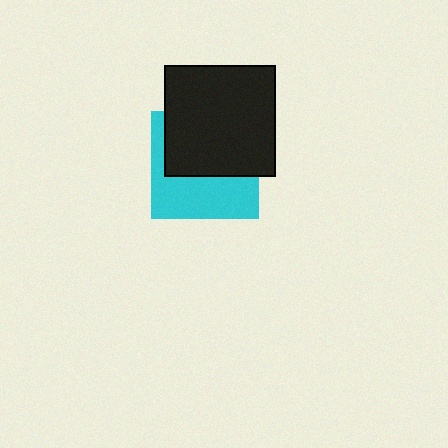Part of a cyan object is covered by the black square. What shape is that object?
It is a square.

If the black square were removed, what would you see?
You would see the complete cyan square.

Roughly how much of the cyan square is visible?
About half of it is visible (roughly 46%).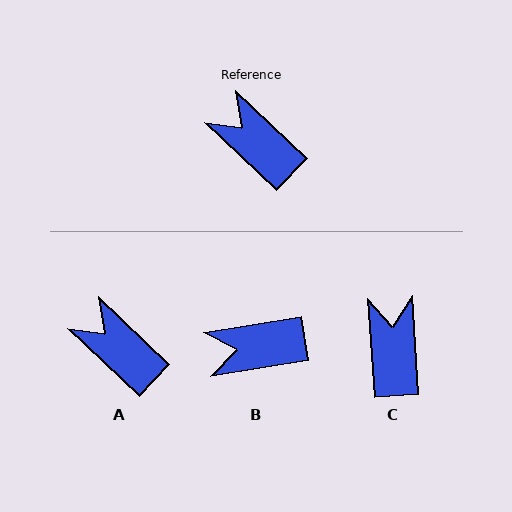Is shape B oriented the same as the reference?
No, it is off by about 52 degrees.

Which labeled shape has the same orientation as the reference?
A.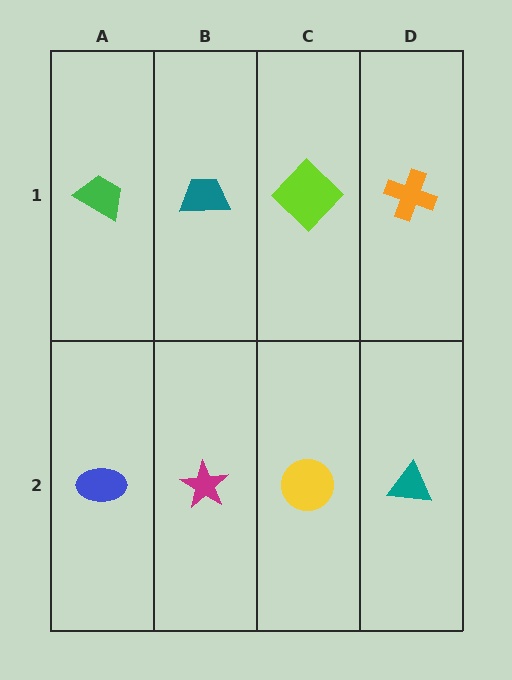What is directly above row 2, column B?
A teal trapezoid.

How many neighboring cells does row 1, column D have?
2.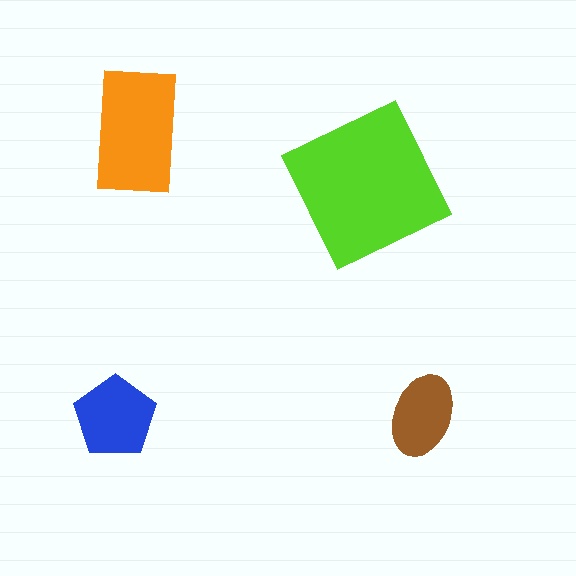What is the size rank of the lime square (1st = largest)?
1st.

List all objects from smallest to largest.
The brown ellipse, the blue pentagon, the orange rectangle, the lime square.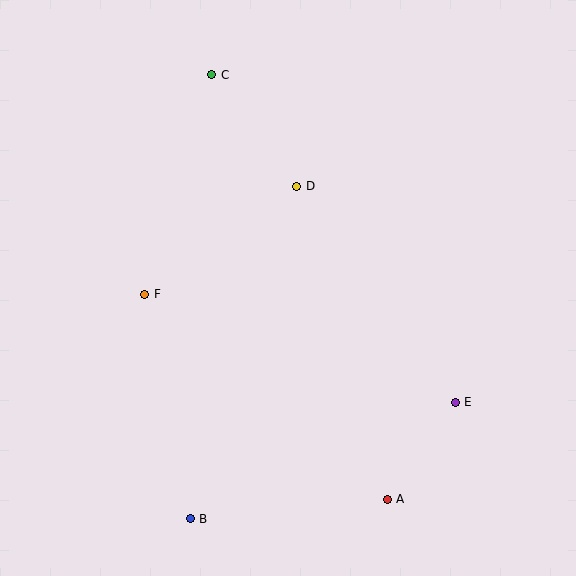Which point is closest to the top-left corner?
Point C is closest to the top-left corner.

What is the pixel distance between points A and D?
The distance between A and D is 326 pixels.